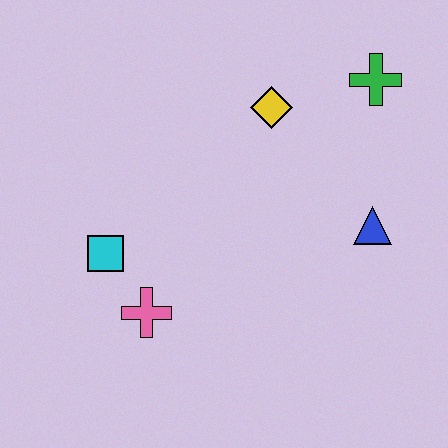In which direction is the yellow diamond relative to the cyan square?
The yellow diamond is to the right of the cyan square.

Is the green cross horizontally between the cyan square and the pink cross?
No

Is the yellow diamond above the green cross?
No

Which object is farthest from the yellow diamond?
The pink cross is farthest from the yellow diamond.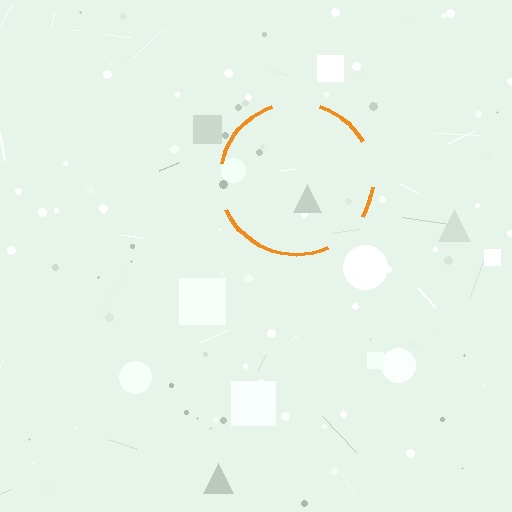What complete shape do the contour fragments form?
The contour fragments form a circle.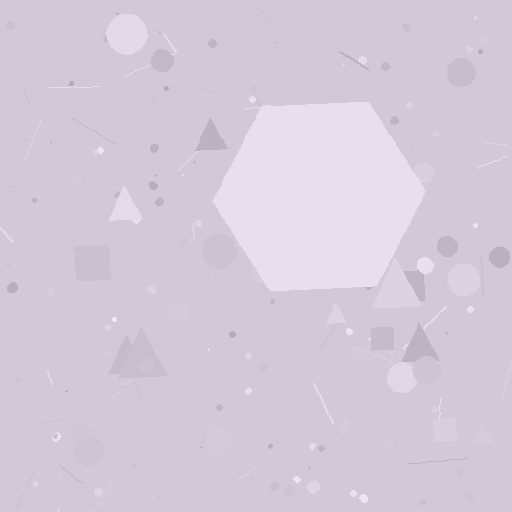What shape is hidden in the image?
A hexagon is hidden in the image.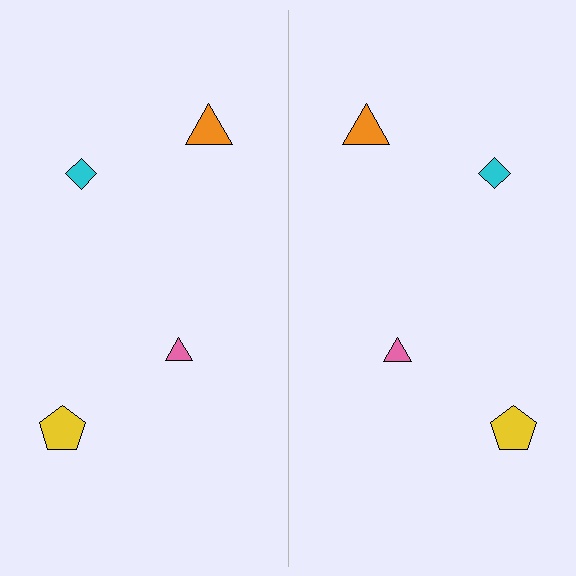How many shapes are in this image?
There are 8 shapes in this image.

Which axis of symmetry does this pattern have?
The pattern has a vertical axis of symmetry running through the center of the image.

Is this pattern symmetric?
Yes, this pattern has bilateral (reflection) symmetry.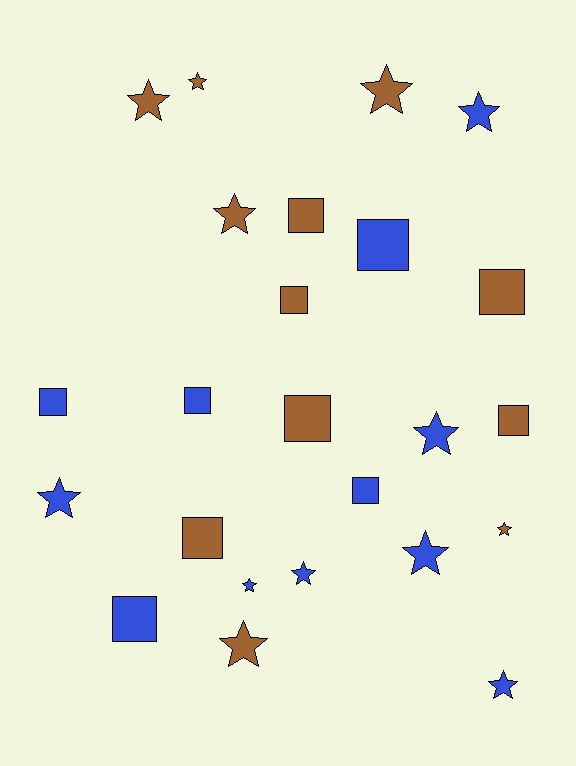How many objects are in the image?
There are 24 objects.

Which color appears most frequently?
Blue, with 12 objects.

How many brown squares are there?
There are 6 brown squares.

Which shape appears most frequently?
Star, with 13 objects.